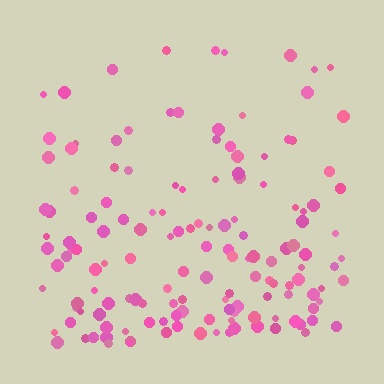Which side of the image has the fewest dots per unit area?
The top.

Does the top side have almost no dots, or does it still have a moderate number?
Still a moderate number, just noticeably fewer than the bottom.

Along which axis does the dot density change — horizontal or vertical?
Vertical.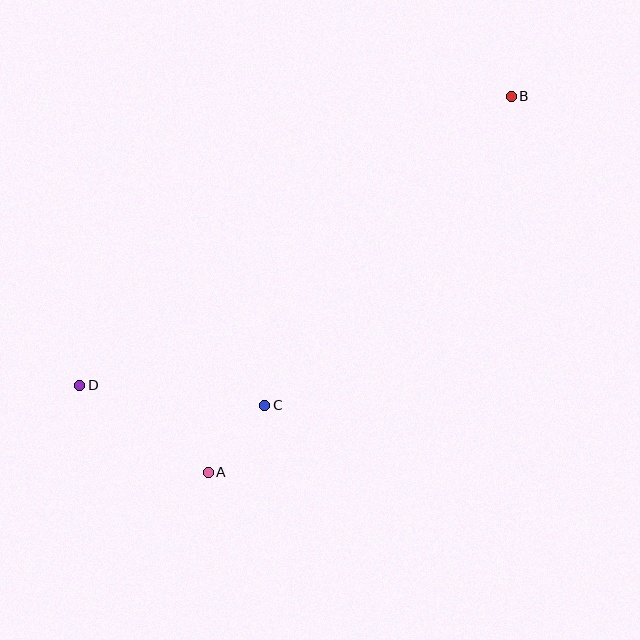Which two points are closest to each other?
Points A and C are closest to each other.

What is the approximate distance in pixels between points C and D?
The distance between C and D is approximately 186 pixels.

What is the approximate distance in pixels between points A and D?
The distance between A and D is approximately 155 pixels.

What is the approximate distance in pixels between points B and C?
The distance between B and C is approximately 395 pixels.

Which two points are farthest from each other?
Points B and D are farthest from each other.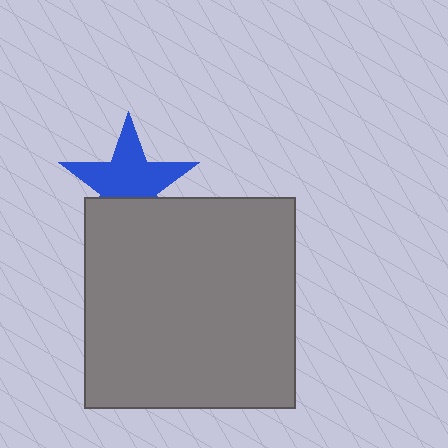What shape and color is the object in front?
The object in front is a gray square.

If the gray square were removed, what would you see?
You would see the complete blue star.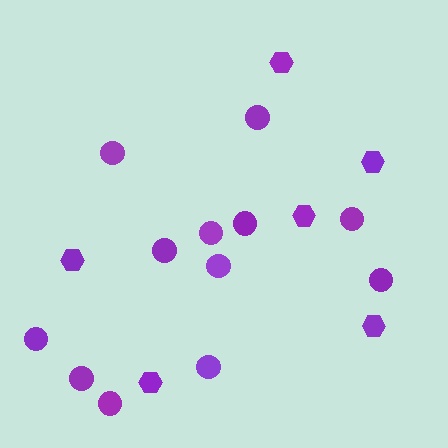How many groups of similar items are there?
There are 2 groups: one group of hexagons (6) and one group of circles (12).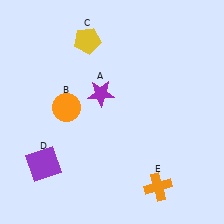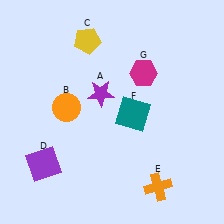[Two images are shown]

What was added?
A teal square (F), a magenta hexagon (G) were added in Image 2.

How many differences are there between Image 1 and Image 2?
There are 2 differences between the two images.